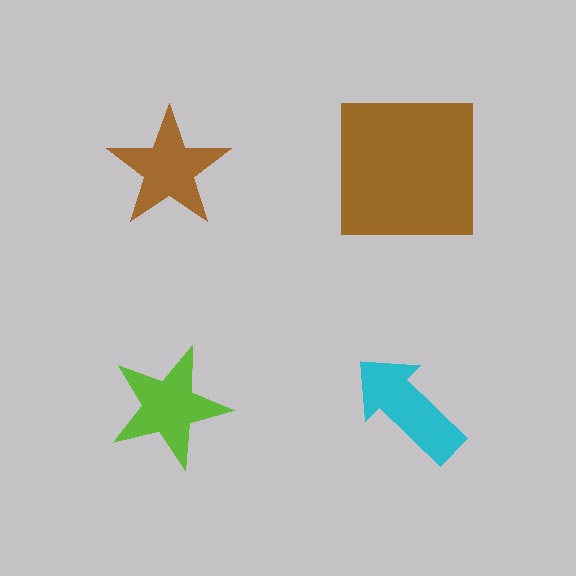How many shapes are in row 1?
2 shapes.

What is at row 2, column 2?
A cyan arrow.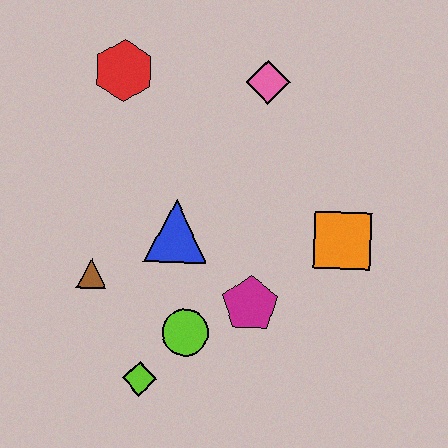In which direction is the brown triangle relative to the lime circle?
The brown triangle is to the left of the lime circle.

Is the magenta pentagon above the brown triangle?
No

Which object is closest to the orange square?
The magenta pentagon is closest to the orange square.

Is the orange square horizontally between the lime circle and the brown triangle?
No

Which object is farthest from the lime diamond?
The pink diamond is farthest from the lime diamond.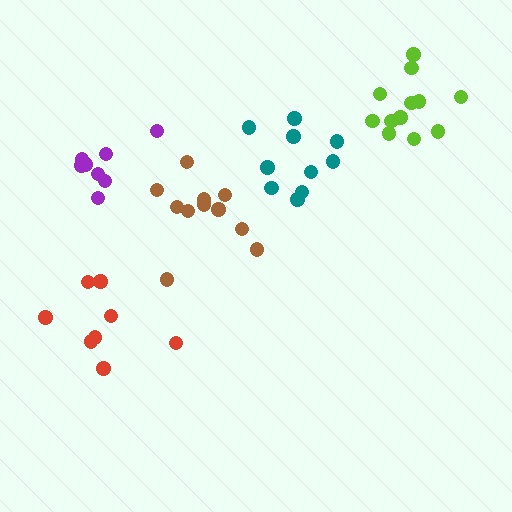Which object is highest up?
The lime cluster is topmost.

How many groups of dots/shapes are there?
There are 5 groups.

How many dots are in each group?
Group 1: 11 dots, Group 2: 10 dots, Group 3: 12 dots, Group 4: 8 dots, Group 5: 8 dots (49 total).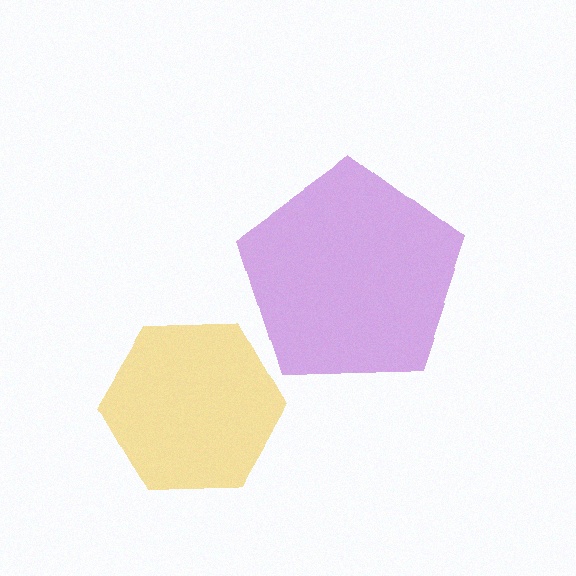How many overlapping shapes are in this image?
There are 2 overlapping shapes in the image.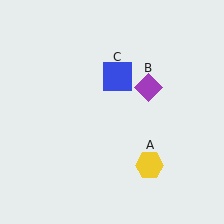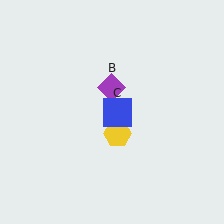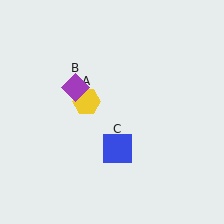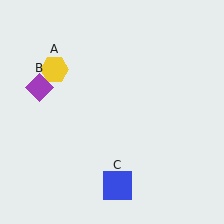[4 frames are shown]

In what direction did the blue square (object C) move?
The blue square (object C) moved down.